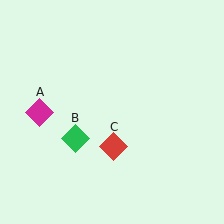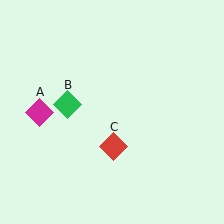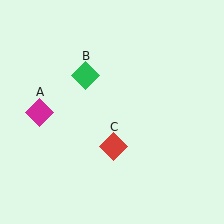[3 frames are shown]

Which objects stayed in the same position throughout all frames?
Magenta diamond (object A) and red diamond (object C) remained stationary.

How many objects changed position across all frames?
1 object changed position: green diamond (object B).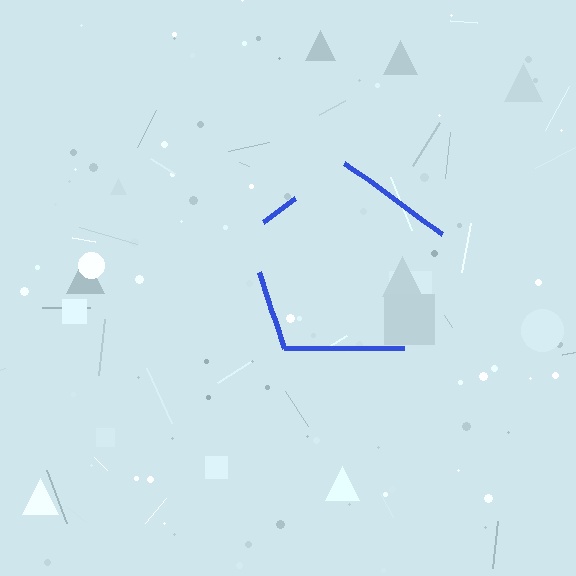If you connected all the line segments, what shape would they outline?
They would outline a pentagon.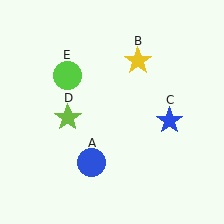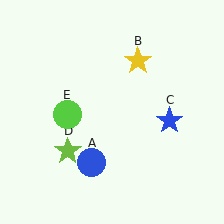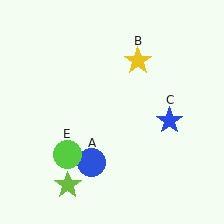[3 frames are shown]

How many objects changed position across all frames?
2 objects changed position: lime star (object D), lime circle (object E).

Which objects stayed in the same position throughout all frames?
Blue circle (object A) and yellow star (object B) and blue star (object C) remained stationary.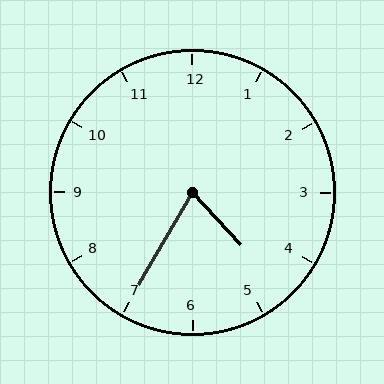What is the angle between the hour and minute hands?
Approximately 72 degrees.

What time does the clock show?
4:35.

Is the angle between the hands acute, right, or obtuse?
It is acute.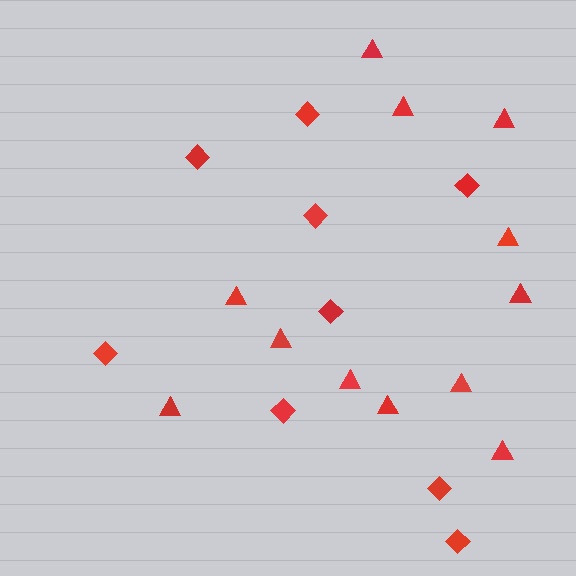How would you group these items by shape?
There are 2 groups: one group of diamonds (9) and one group of triangles (12).